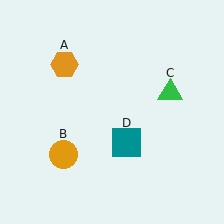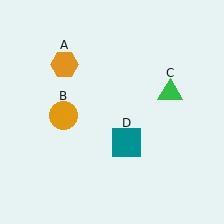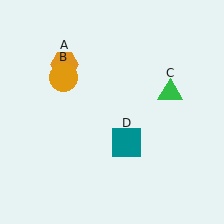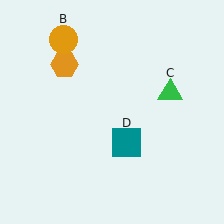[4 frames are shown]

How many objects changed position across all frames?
1 object changed position: orange circle (object B).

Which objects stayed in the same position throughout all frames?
Orange hexagon (object A) and green triangle (object C) and teal square (object D) remained stationary.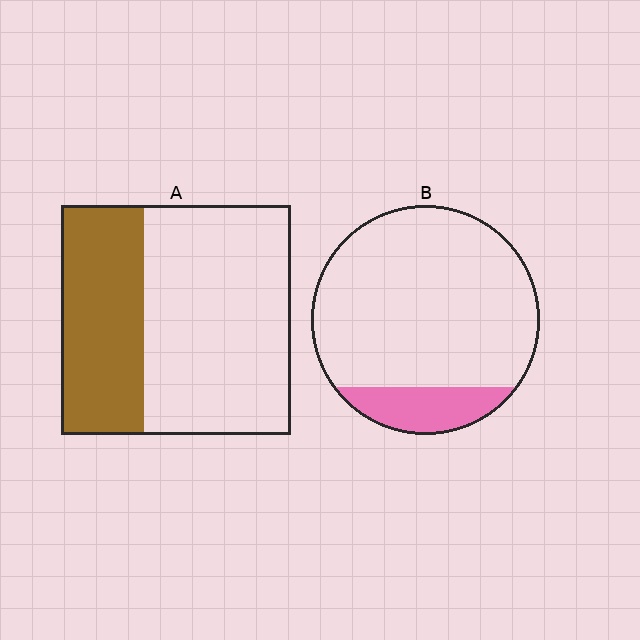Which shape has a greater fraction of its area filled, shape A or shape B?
Shape A.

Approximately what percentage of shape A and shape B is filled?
A is approximately 35% and B is approximately 15%.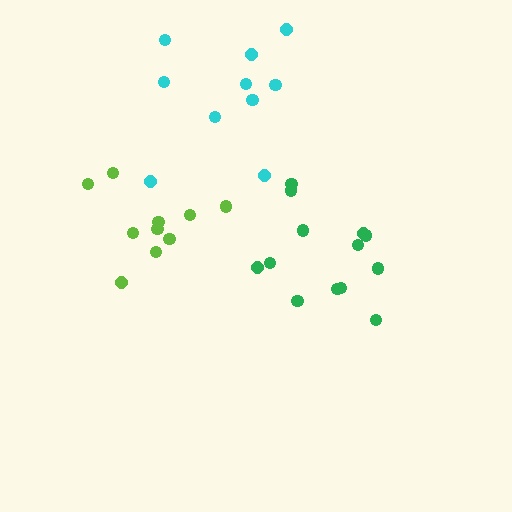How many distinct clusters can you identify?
There are 3 distinct clusters.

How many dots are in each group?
Group 1: 10 dots, Group 2: 10 dots, Group 3: 13 dots (33 total).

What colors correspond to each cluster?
The clusters are colored: lime, cyan, green.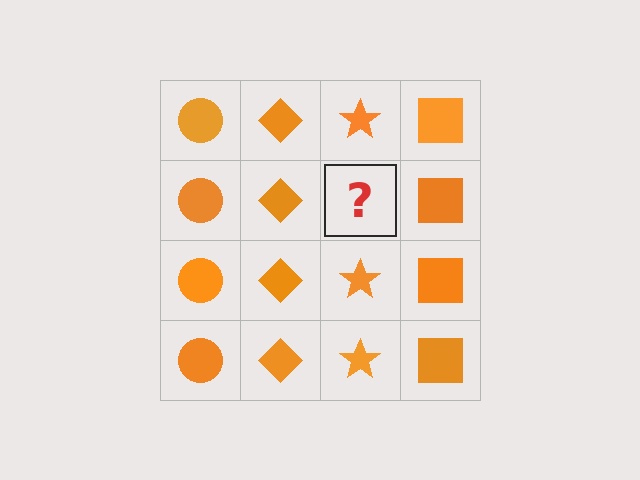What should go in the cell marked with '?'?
The missing cell should contain an orange star.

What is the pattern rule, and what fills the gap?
The rule is that each column has a consistent shape. The gap should be filled with an orange star.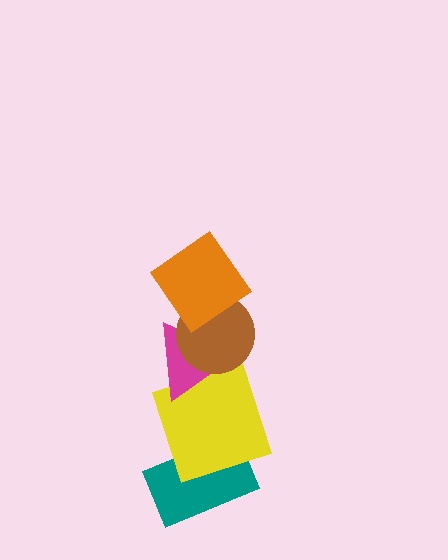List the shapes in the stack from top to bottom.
From top to bottom: the orange diamond, the brown circle, the magenta triangle, the yellow square, the teal rectangle.